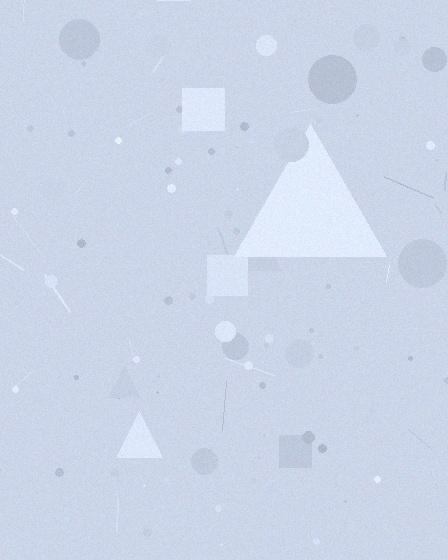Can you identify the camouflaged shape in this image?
The camouflaged shape is a triangle.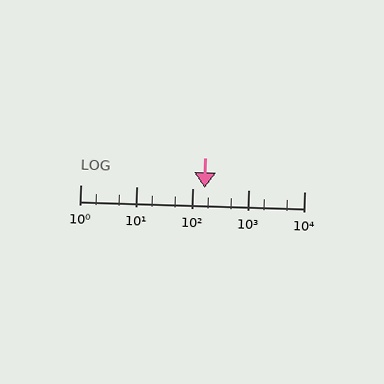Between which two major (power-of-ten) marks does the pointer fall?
The pointer is between 100 and 1000.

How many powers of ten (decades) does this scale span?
The scale spans 4 decades, from 1 to 10000.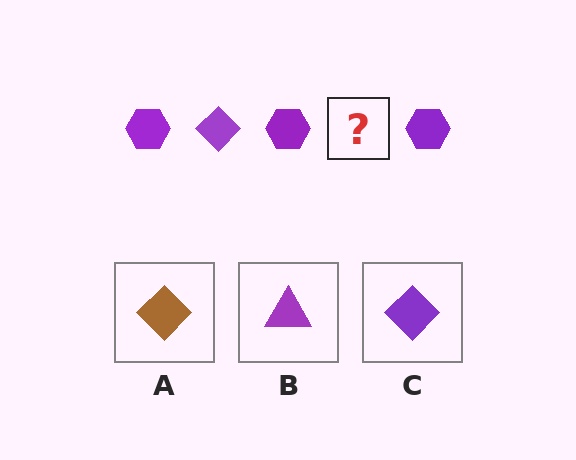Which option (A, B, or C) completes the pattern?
C.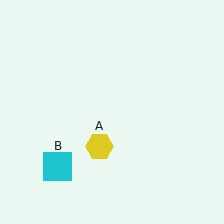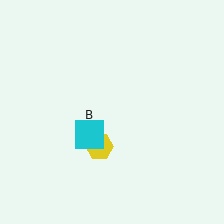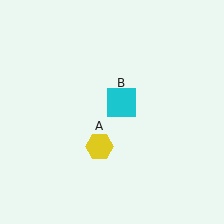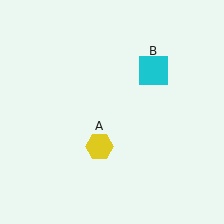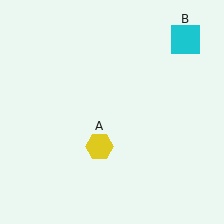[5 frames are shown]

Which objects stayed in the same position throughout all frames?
Yellow hexagon (object A) remained stationary.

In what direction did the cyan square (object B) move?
The cyan square (object B) moved up and to the right.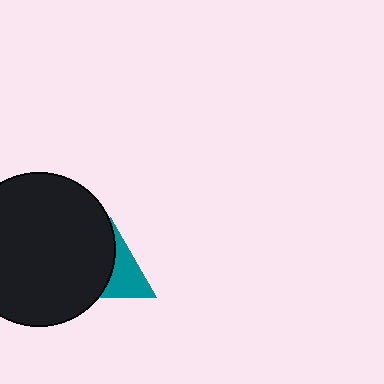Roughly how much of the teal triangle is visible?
About half of it is visible (roughly 46%).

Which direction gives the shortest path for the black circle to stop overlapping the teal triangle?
Moving left gives the shortest separation.